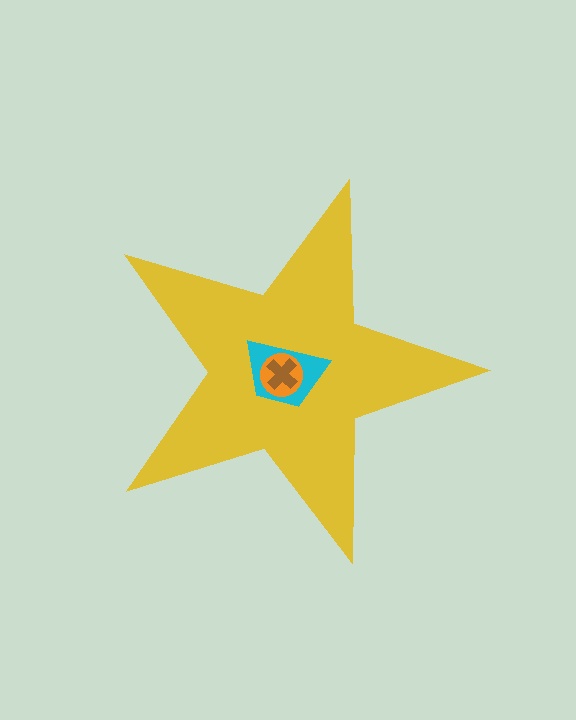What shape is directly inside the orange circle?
The brown cross.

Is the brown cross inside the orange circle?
Yes.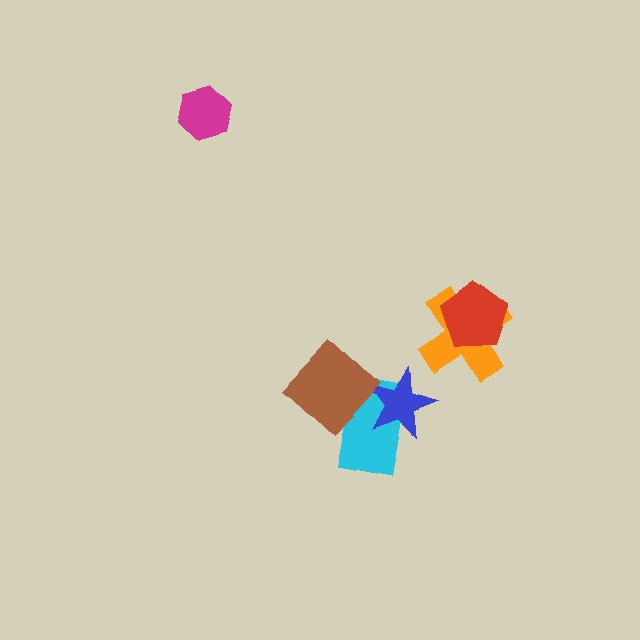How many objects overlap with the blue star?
2 objects overlap with the blue star.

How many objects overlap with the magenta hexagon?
0 objects overlap with the magenta hexagon.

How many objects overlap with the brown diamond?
2 objects overlap with the brown diamond.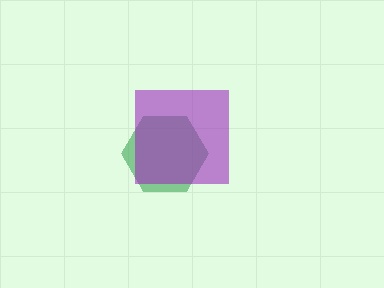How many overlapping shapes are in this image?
There are 2 overlapping shapes in the image.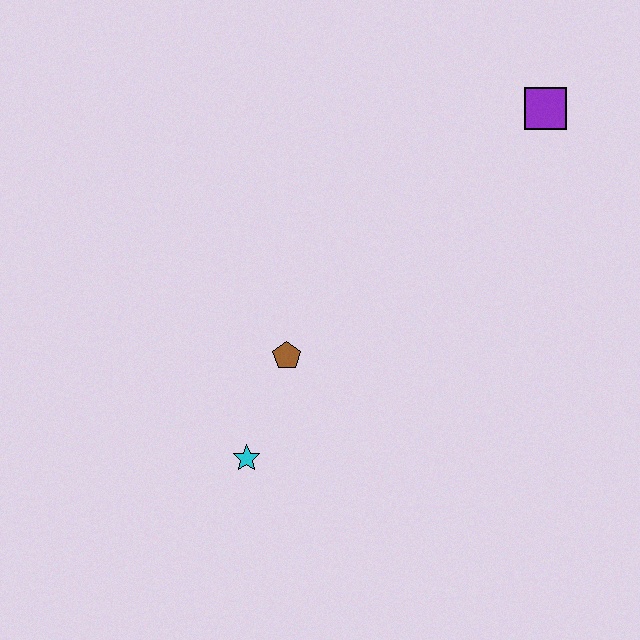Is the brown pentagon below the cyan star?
No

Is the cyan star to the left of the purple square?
Yes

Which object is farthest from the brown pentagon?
The purple square is farthest from the brown pentagon.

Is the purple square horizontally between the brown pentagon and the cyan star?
No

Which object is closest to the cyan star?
The brown pentagon is closest to the cyan star.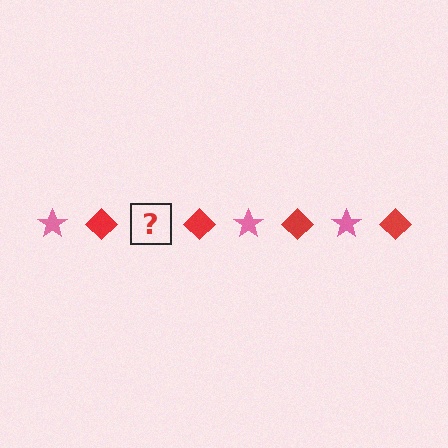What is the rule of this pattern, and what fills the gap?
The rule is that the pattern alternates between pink star and red diamond. The gap should be filled with a pink star.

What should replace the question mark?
The question mark should be replaced with a pink star.